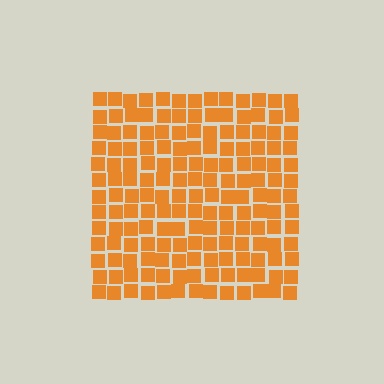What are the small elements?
The small elements are squares.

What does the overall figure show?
The overall figure shows a square.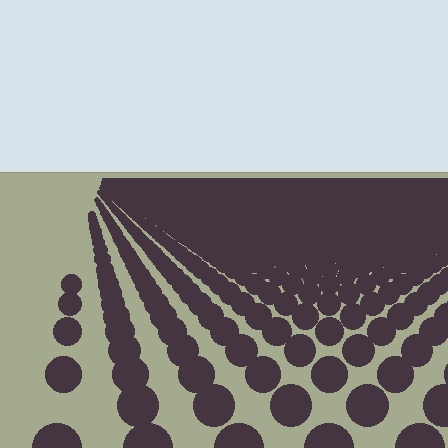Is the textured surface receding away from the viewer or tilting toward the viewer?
The surface is receding away from the viewer. Texture elements get smaller and denser toward the top.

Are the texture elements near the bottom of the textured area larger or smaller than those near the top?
Larger. Near the bottom, elements are closer to the viewer and appear at a bigger on-screen size.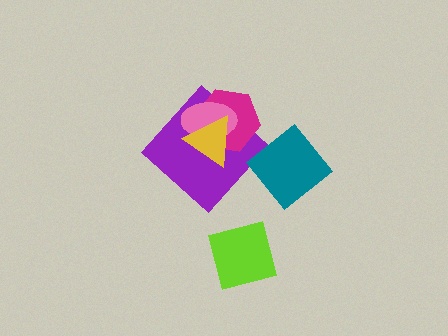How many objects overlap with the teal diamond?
0 objects overlap with the teal diamond.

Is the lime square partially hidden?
No, no other shape covers it.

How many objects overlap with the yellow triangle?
3 objects overlap with the yellow triangle.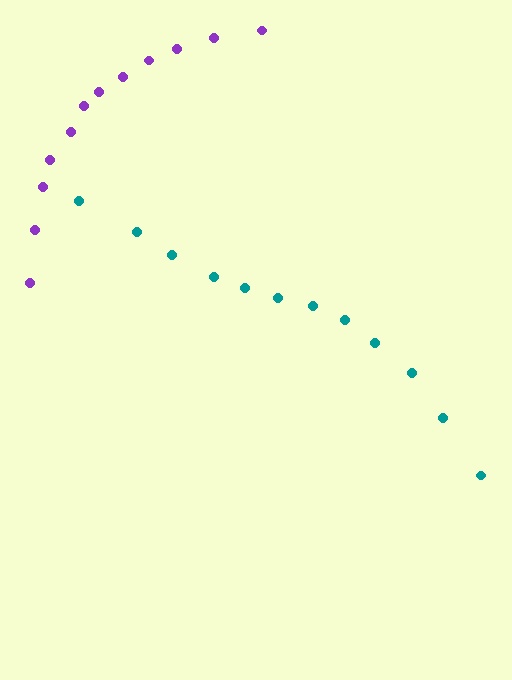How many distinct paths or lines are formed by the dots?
There are 2 distinct paths.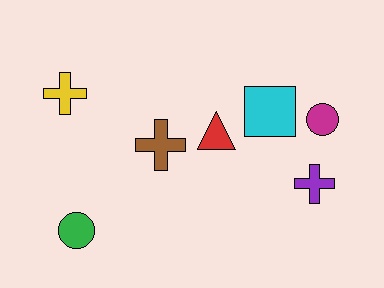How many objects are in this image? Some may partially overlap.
There are 7 objects.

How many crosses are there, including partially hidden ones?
There are 3 crosses.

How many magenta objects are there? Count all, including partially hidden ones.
There is 1 magenta object.